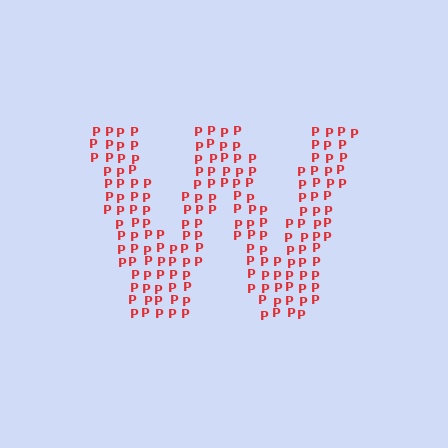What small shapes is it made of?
It is made of small letter P's.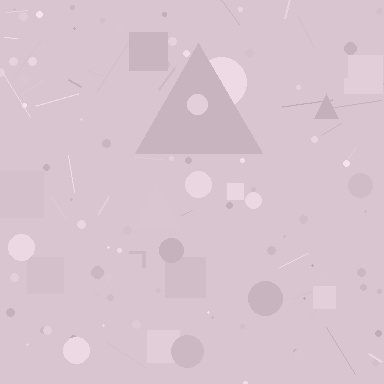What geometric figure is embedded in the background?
A triangle is embedded in the background.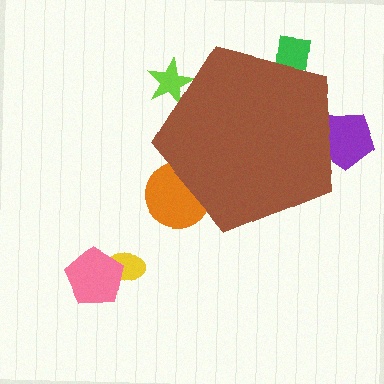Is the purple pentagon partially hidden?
Yes, the purple pentagon is partially hidden behind the brown pentagon.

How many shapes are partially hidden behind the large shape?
4 shapes are partially hidden.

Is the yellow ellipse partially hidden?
No, the yellow ellipse is fully visible.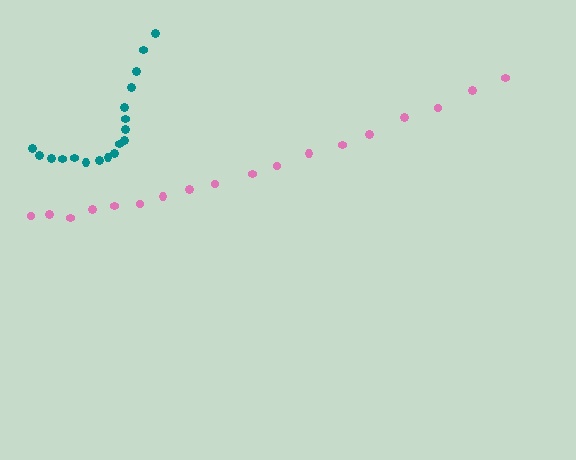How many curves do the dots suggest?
There are 2 distinct paths.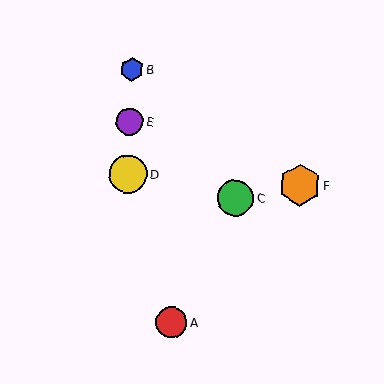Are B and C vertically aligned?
No, B is at x≈132 and C is at x≈236.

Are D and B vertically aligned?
Yes, both are at x≈128.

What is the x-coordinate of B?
Object B is at x≈132.